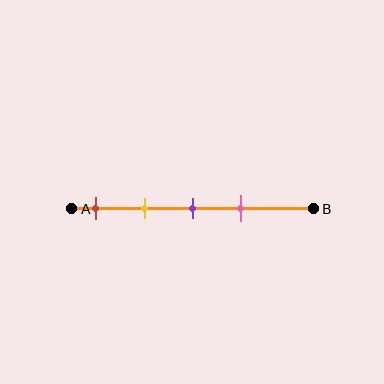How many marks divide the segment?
There are 4 marks dividing the segment.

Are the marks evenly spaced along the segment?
Yes, the marks are approximately evenly spaced.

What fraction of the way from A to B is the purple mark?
The purple mark is approximately 50% (0.5) of the way from A to B.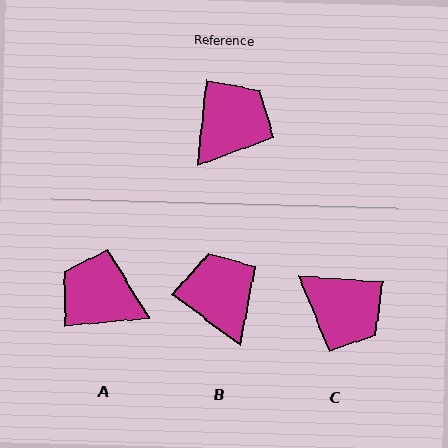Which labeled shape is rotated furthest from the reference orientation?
A, about 102 degrees away.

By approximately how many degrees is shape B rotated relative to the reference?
Approximately 60 degrees counter-clockwise.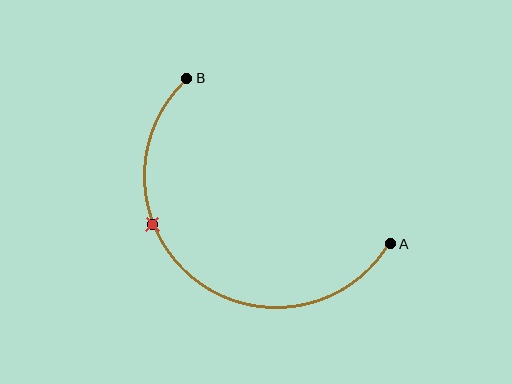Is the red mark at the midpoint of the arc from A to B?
No. The red mark lies on the arc but is closer to endpoint B. The arc midpoint would be at the point on the curve equidistant along the arc from both A and B.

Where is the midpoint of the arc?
The arc midpoint is the point on the curve farthest from the straight line joining A and B. It sits below and to the left of that line.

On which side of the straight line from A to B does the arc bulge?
The arc bulges below and to the left of the straight line connecting A and B.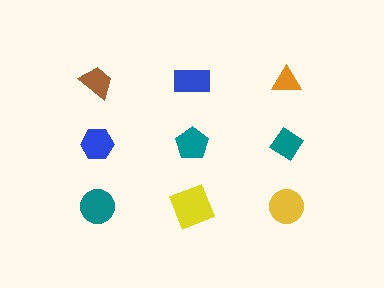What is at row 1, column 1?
A brown trapezoid.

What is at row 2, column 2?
A teal pentagon.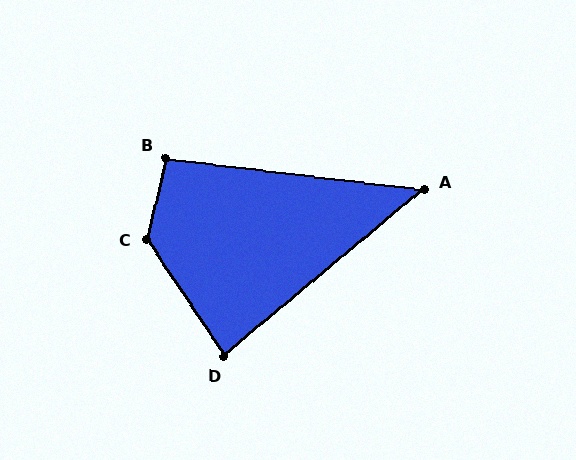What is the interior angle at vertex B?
Approximately 96 degrees (obtuse).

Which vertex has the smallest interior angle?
A, at approximately 47 degrees.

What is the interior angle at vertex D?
Approximately 84 degrees (acute).